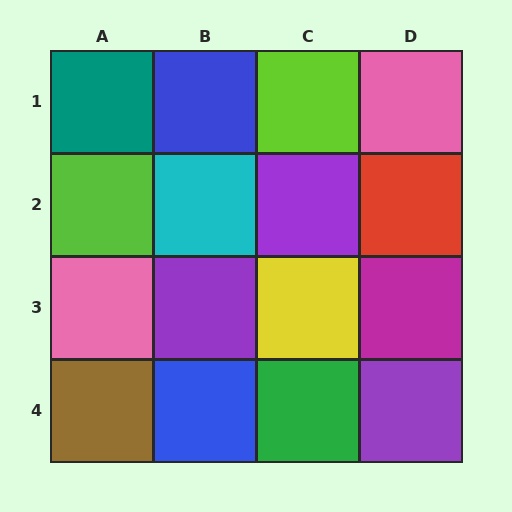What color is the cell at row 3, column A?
Pink.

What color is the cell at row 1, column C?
Lime.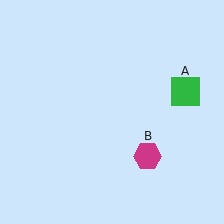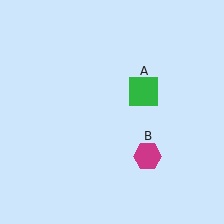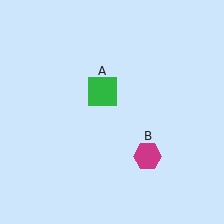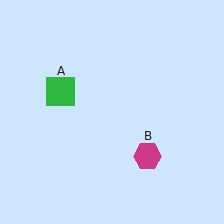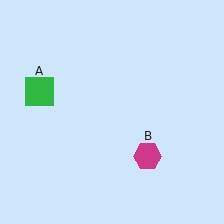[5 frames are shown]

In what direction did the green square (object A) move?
The green square (object A) moved left.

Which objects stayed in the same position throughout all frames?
Magenta hexagon (object B) remained stationary.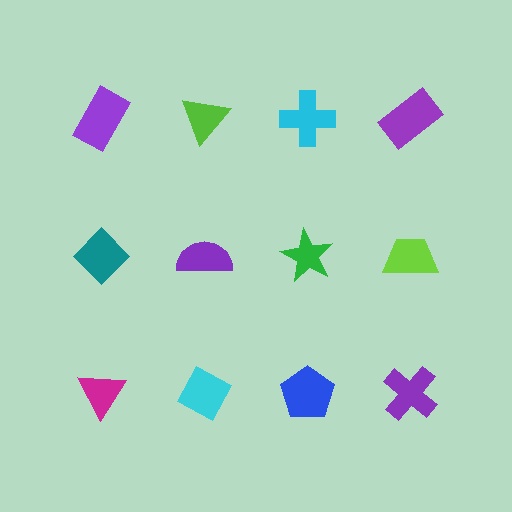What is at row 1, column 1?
A purple rectangle.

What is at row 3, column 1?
A magenta triangle.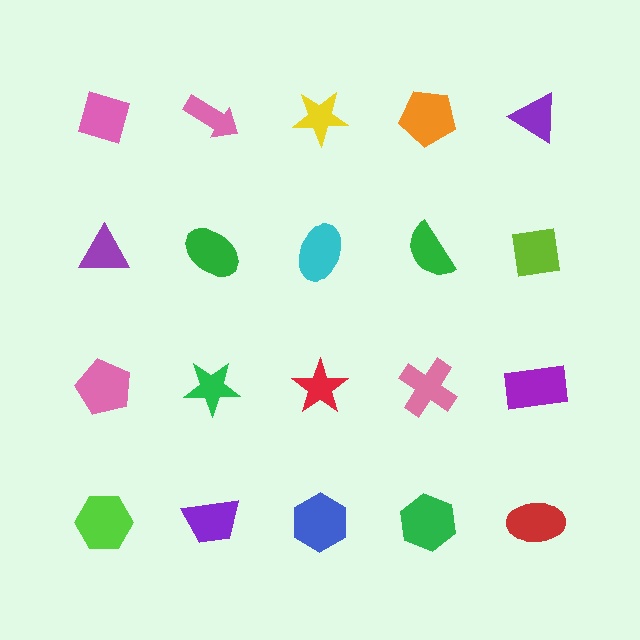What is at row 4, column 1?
A lime hexagon.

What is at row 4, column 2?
A purple trapezoid.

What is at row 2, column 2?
A green ellipse.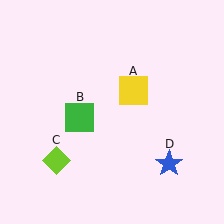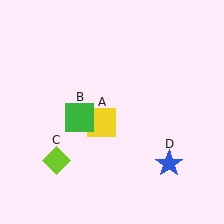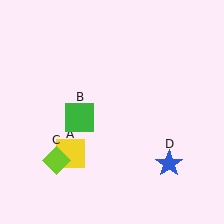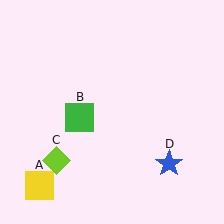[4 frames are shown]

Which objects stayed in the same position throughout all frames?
Green square (object B) and lime diamond (object C) and blue star (object D) remained stationary.